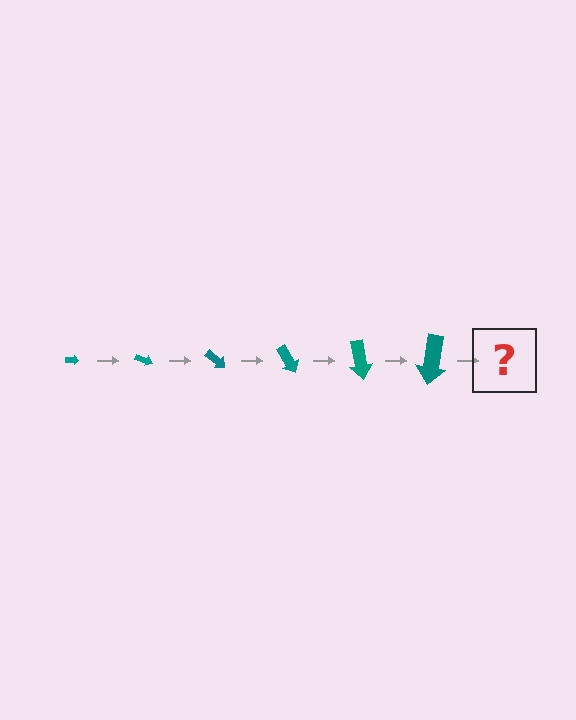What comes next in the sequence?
The next element should be an arrow, larger than the previous one and rotated 120 degrees from the start.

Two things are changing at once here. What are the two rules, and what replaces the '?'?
The two rules are that the arrow grows larger each step and it rotates 20 degrees each step. The '?' should be an arrow, larger than the previous one and rotated 120 degrees from the start.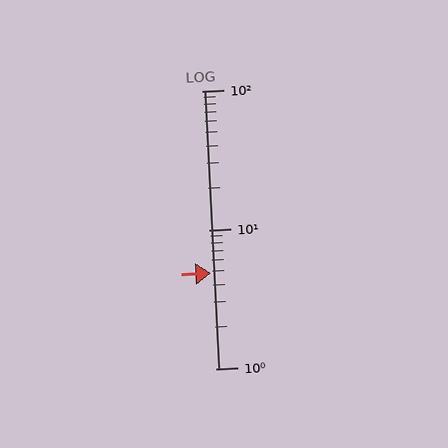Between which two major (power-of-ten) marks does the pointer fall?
The pointer is between 1 and 10.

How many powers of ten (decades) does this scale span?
The scale spans 2 decades, from 1 to 100.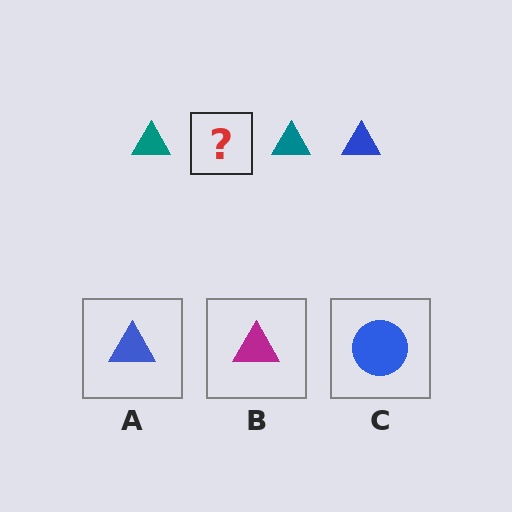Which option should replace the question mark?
Option A.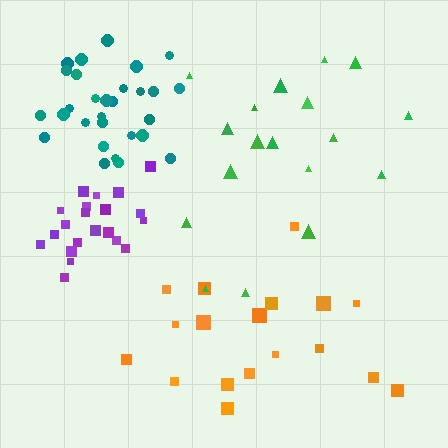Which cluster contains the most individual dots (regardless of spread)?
Teal (29).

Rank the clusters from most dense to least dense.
purple, teal, orange, green.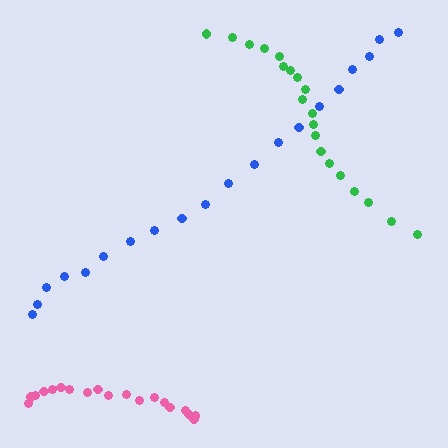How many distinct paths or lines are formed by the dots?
There are 3 distinct paths.